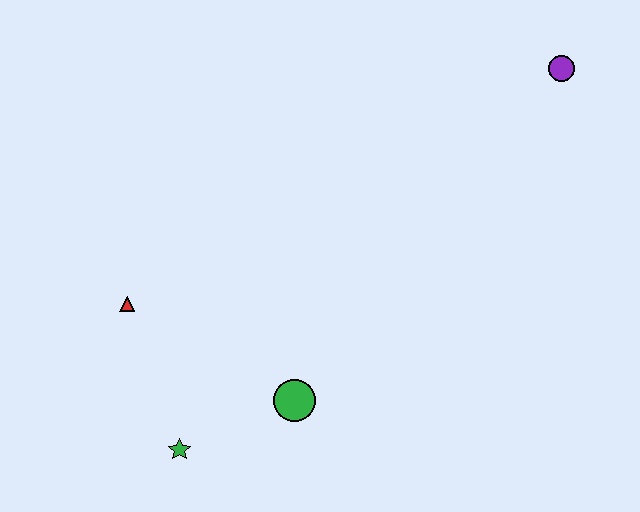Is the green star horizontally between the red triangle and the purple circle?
Yes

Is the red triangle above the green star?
Yes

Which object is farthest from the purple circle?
The green star is farthest from the purple circle.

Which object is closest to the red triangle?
The green star is closest to the red triangle.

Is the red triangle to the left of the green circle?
Yes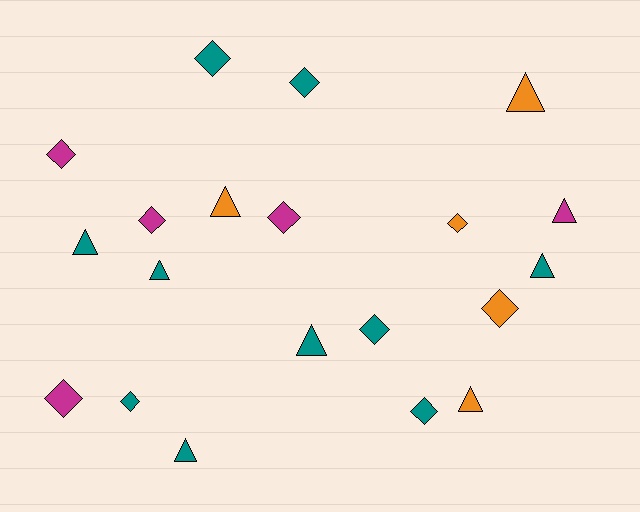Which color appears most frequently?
Teal, with 10 objects.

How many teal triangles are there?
There are 5 teal triangles.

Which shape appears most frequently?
Diamond, with 11 objects.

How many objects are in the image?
There are 20 objects.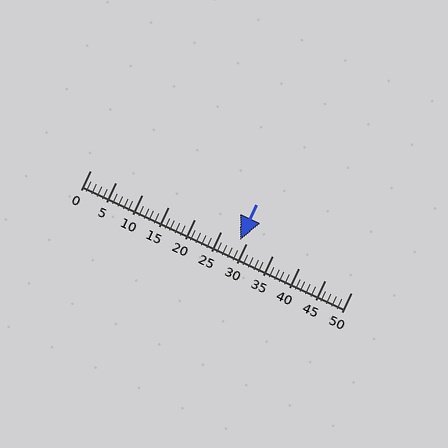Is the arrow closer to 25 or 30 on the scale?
The arrow is closer to 30.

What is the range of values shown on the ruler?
The ruler shows values from 0 to 50.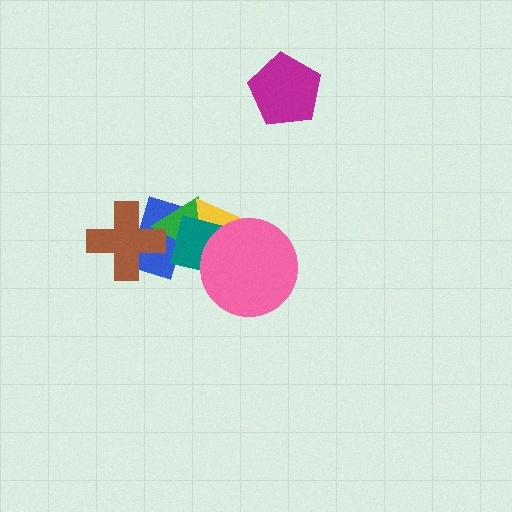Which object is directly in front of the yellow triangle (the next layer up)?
The teal square is directly in front of the yellow triangle.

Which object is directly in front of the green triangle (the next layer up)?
The brown cross is directly in front of the green triangle.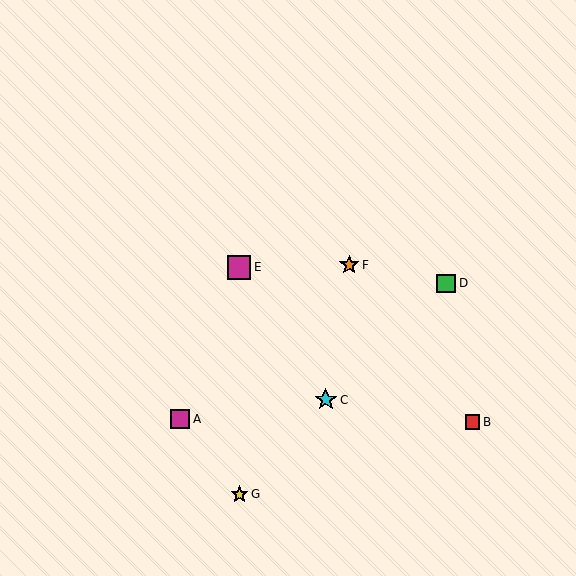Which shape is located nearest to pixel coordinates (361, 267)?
The orange star (labeled F) at (349, 265) is nearest to that location.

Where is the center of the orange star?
The center of the orange star is at (349, 265).